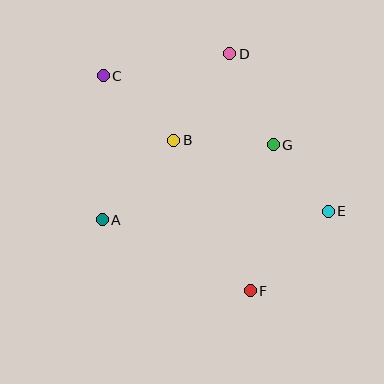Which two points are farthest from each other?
Points C and E are farthest from each other.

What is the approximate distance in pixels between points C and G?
The distance between C and G is approximately 184 pixels.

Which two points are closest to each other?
Points E and G are closest to each other.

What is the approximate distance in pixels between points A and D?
The distance between A and D is approximately 209 pixels.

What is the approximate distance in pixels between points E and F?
The distance between E and F is approximately 111 pixels.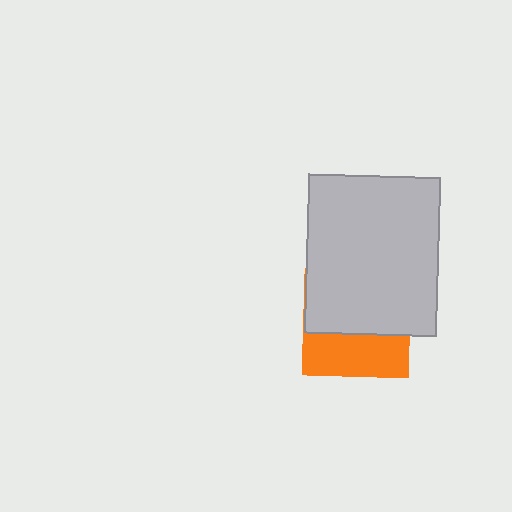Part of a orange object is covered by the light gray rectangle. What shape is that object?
It is a square.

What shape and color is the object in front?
The object in front is a light gray rectangle.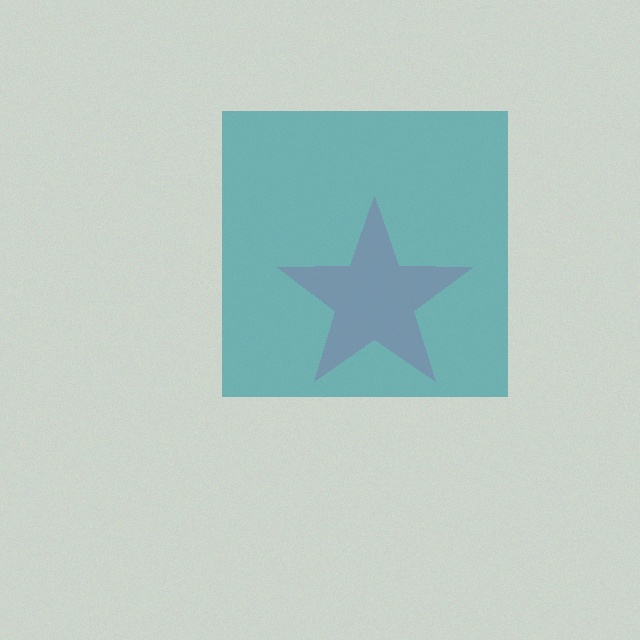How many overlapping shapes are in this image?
There are 2 overlapping shapes in the image.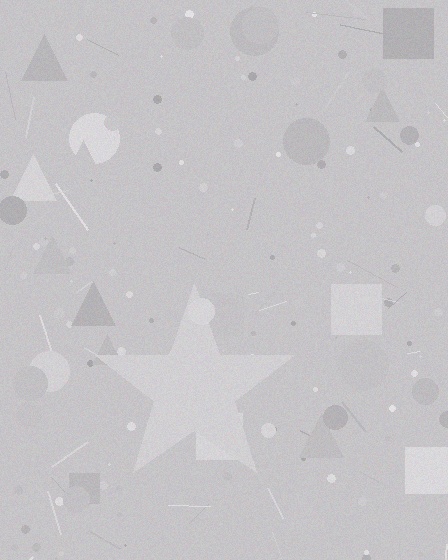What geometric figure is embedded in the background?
A star is embedded in the background.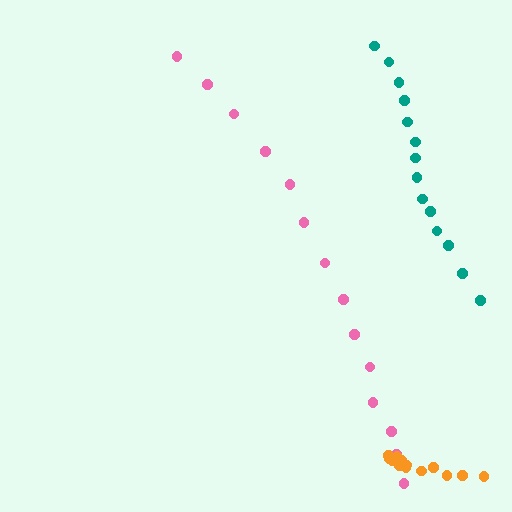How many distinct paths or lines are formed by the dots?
There are 3 distinct paths.